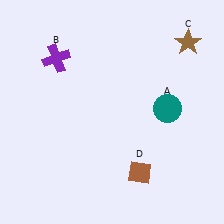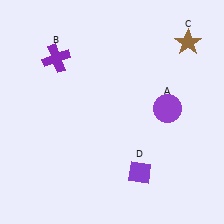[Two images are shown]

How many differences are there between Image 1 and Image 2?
There are 2 differences between the two images.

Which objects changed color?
A changed from teal to purple. D changed from brown to purple.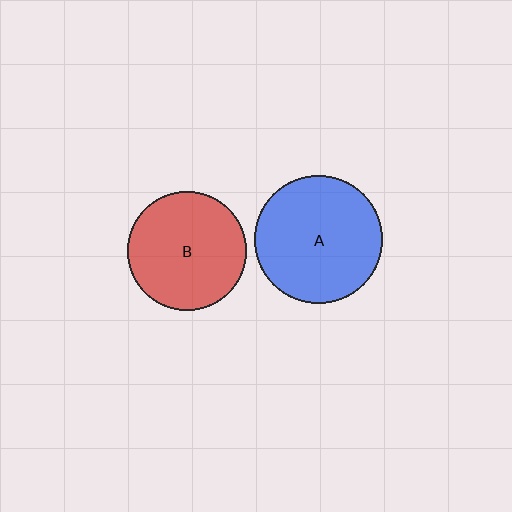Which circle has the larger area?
Circle A (blue).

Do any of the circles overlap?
No, none of the circles overlap.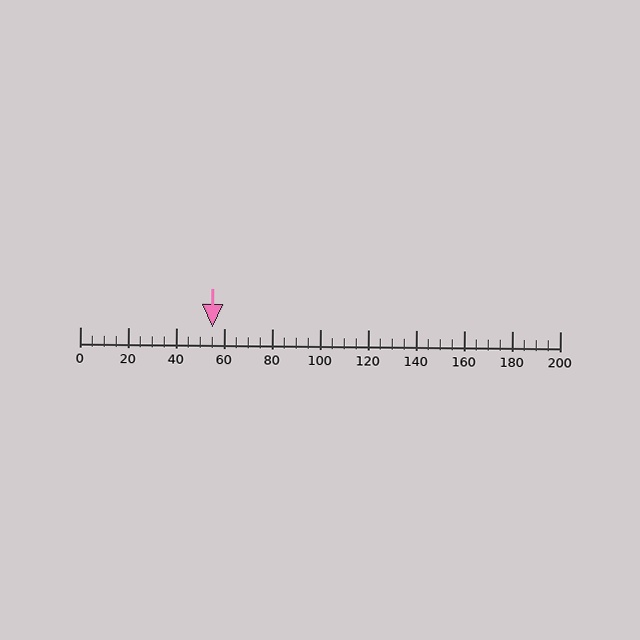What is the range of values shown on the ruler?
The ruler shows values from 0 to 200.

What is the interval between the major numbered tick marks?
The major tick marks are spaced 20 units apart.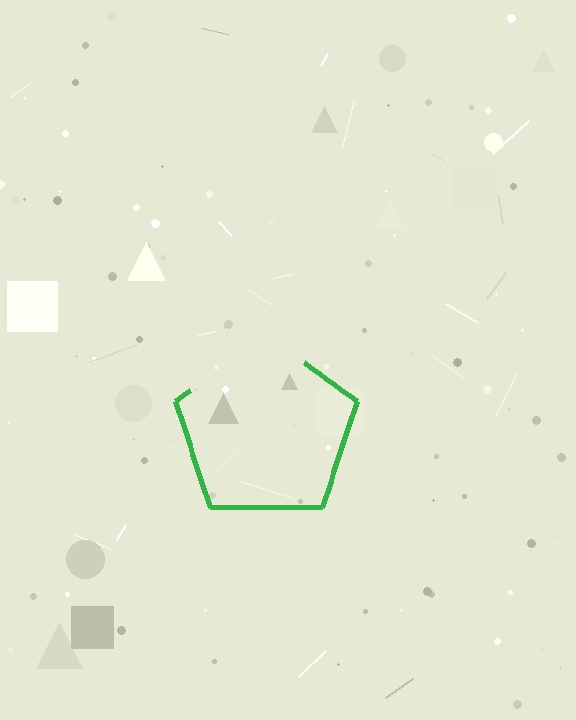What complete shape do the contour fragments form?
The contour fragments form a pentagon.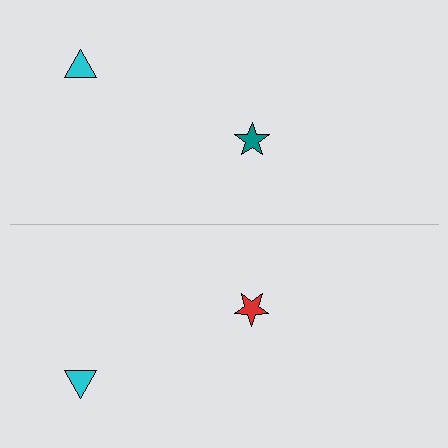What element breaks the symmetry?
The red star on the bottom side breaks the symmetry — its mirror counterpart is teal.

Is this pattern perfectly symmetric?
No, the pattern is not perfectly symmetric. The red star on the bottom side breaks the symmetry — its mirror counterpart is teal.